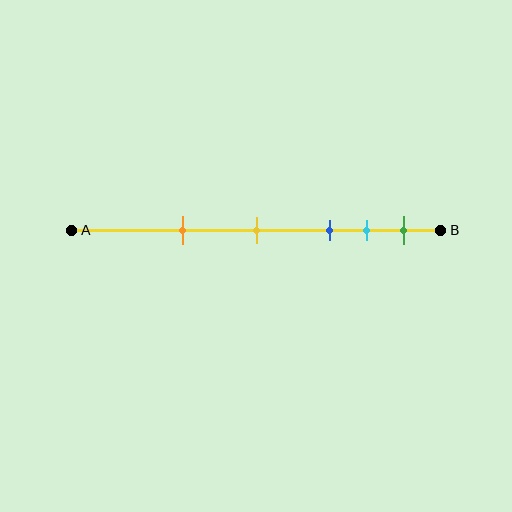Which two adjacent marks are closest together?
The cyan and green marks are the closest adjacent pair.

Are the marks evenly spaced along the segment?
No, the marks are not evenly spaced.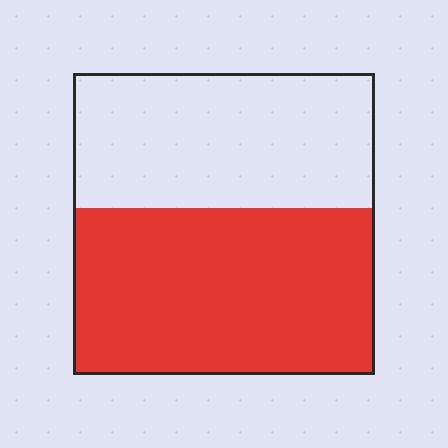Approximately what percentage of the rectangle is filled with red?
Approximately 55%.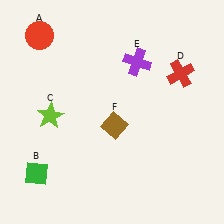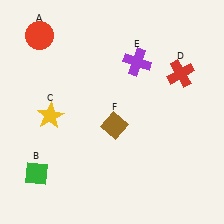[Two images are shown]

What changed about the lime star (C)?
In Image 1, C is lime. In Image 2, it changed to yellow.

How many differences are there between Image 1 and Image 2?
There is 1 difference between the two images.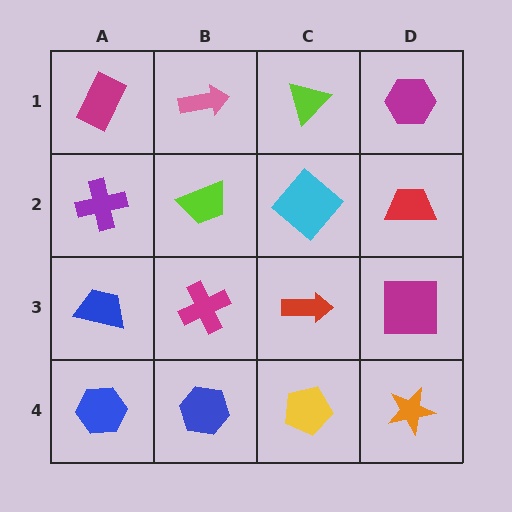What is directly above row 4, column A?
A blue trapezoid.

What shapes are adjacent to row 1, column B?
A lime trapezoid (row 2, column B), a magenta rectangle (row 1, column A), a lime triangle (row 1, column C).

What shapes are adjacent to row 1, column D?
A red trapezoid (row 2, column D), a lime triangle (row 1, column C).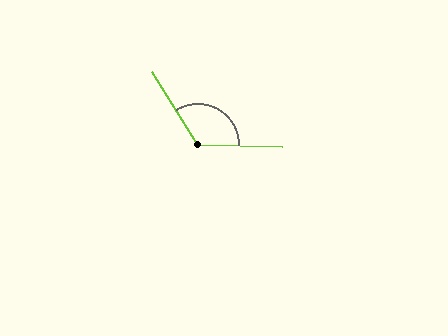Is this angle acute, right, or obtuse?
It is obtuse.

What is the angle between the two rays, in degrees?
Approximately 123 degrees.